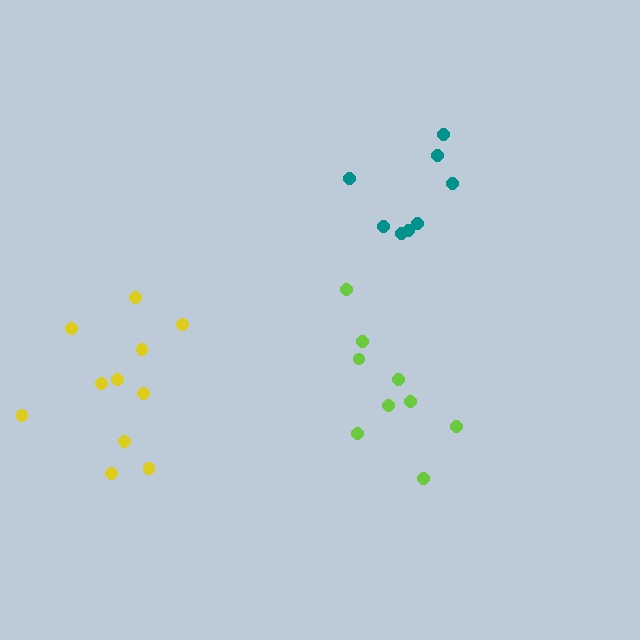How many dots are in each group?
Group 1: 8 dots, Group 2: 9 dots, Group 3: 11 dots (28 total).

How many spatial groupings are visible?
There are 3 spatial groupings.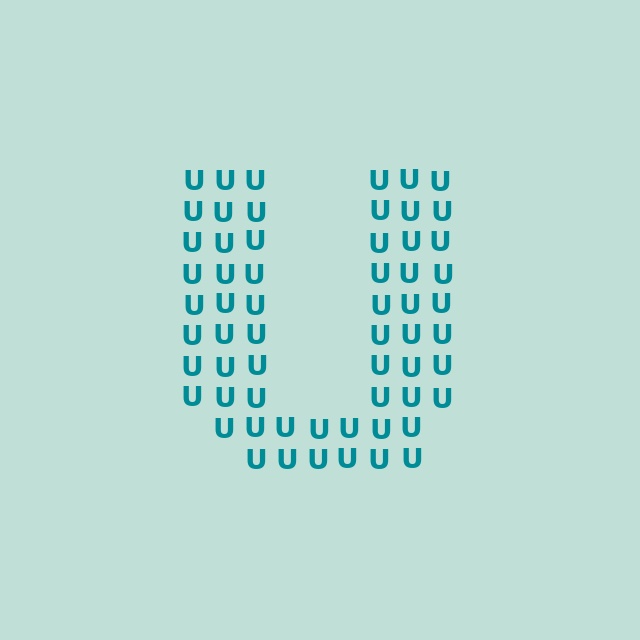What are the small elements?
The small elements are letter U's.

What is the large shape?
The large shape is the letter U.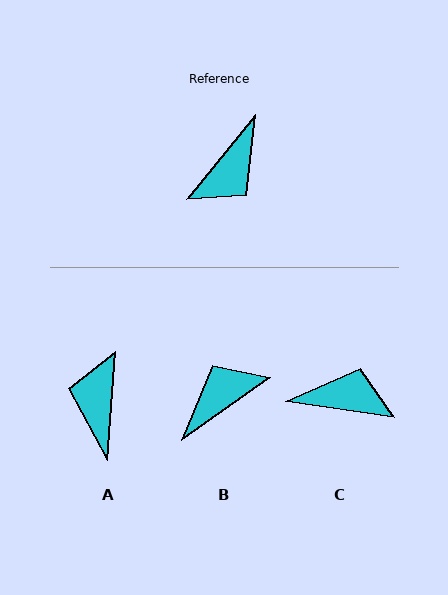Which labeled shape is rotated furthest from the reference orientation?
B, about 164 degrees away.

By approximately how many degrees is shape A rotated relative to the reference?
Approximately 145 degrees clockwise.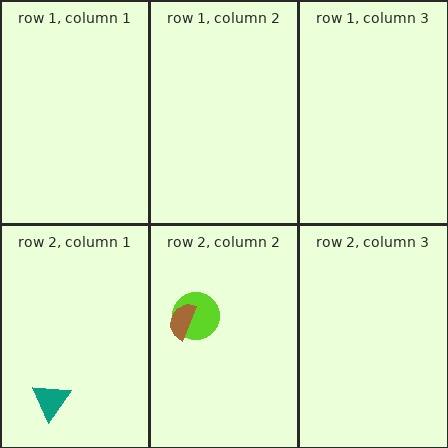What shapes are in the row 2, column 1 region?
The teal triangle.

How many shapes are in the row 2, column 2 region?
2.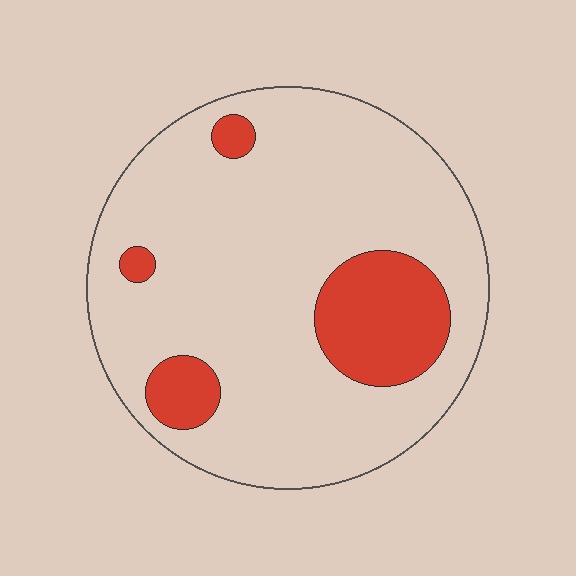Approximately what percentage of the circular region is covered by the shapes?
Approximately 15%.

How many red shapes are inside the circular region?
4.